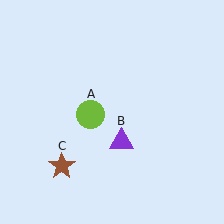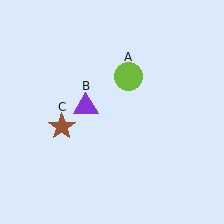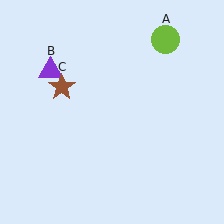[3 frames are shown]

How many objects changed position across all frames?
3 objects changed position: lime circle (object A), purple triangle (object B), brown star (object C).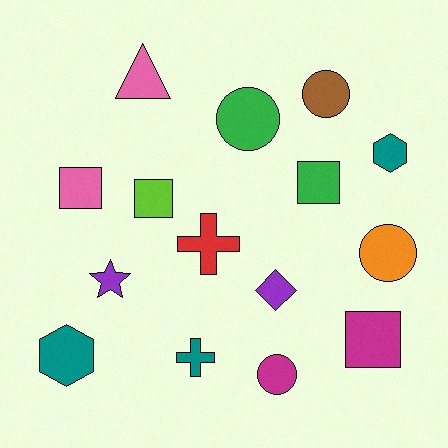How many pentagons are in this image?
There are no pentagons.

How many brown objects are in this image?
There is 1 brown object.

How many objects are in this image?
There are 15 objects.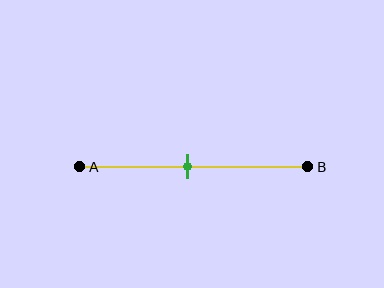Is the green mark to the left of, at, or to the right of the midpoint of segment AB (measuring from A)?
The green mark is approximately at the midpoint of segment AB.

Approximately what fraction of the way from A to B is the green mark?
The green mark is approximately 45% of the way from A to B.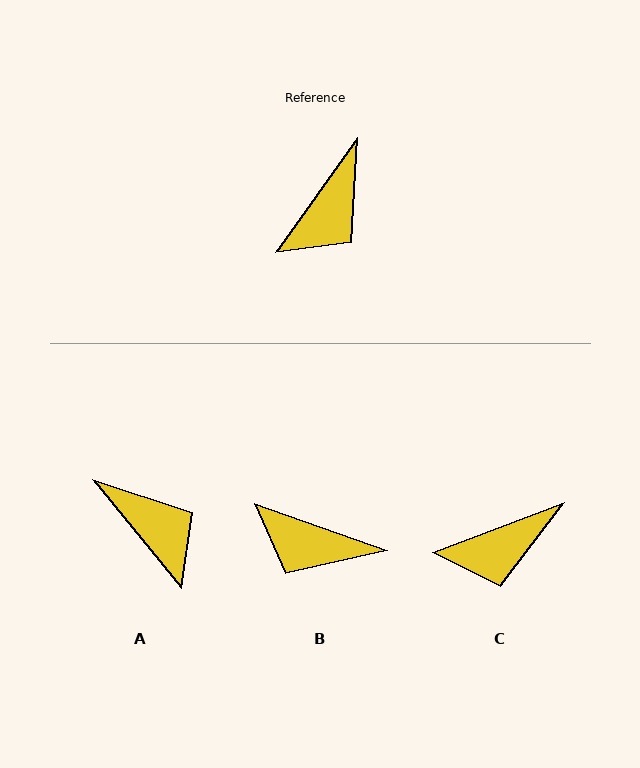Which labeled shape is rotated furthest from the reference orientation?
A, about 74 degrees away.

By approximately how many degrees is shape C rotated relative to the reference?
Approximately 34 degrees clockwise.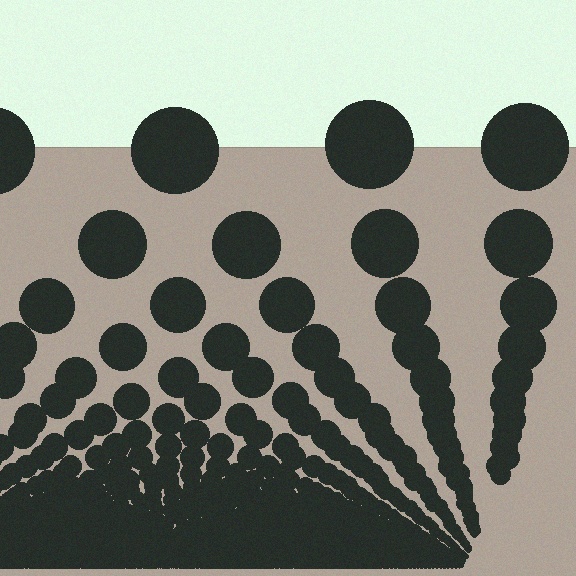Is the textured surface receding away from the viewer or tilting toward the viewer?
The surface appears to tilt toward the viewer. Texture elements get larger and sparser toward the top.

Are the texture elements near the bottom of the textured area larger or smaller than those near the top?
Smaller. The gradient is inverted — elements near the bottom are smaller and denser.